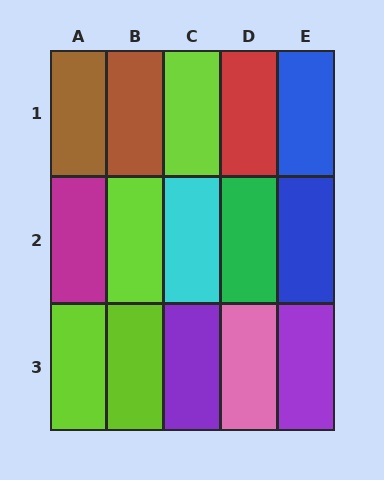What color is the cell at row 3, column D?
Pink.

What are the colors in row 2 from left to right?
Magenta, lime, cyan, green, blue.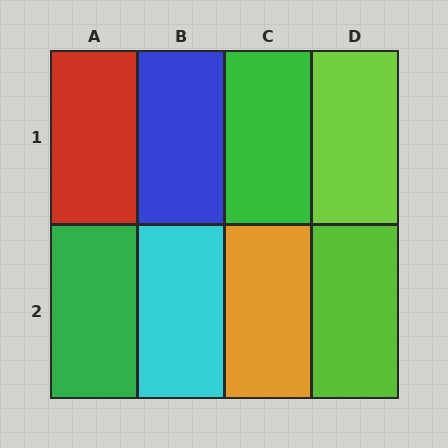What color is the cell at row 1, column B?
Blue.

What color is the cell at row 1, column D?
Lime.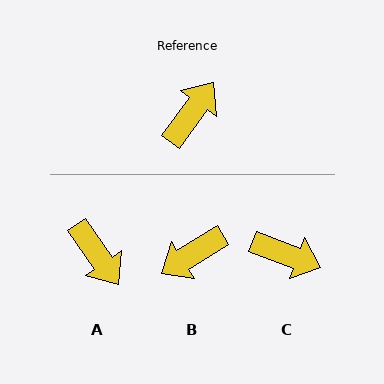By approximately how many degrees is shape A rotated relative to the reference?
Approximately 109 degrees clockwise.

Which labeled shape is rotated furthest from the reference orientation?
B, about 157 degrees away.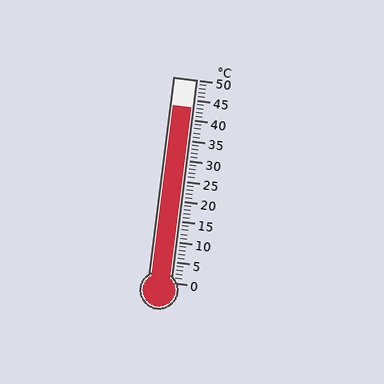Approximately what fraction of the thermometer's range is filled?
The thermometer is filled to approximately 85% of its range.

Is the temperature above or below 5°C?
The temperature is above 5°C.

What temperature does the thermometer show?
The thermometer shows approximately 43°C.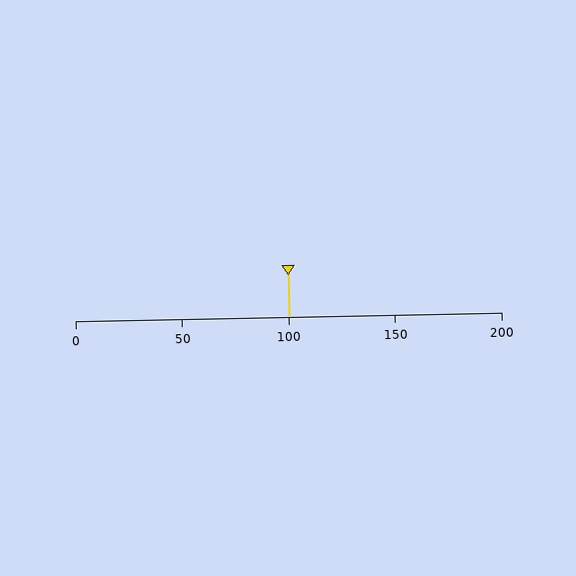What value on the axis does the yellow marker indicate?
The marker indicates approximately 100.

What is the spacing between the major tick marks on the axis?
The major ticks are spaced 50 apart.